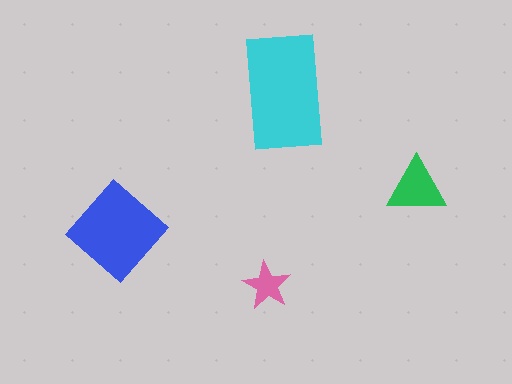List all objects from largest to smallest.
The cyan rectangle, the blue diamond, the green triangle, the pink star.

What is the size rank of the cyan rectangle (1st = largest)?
1st.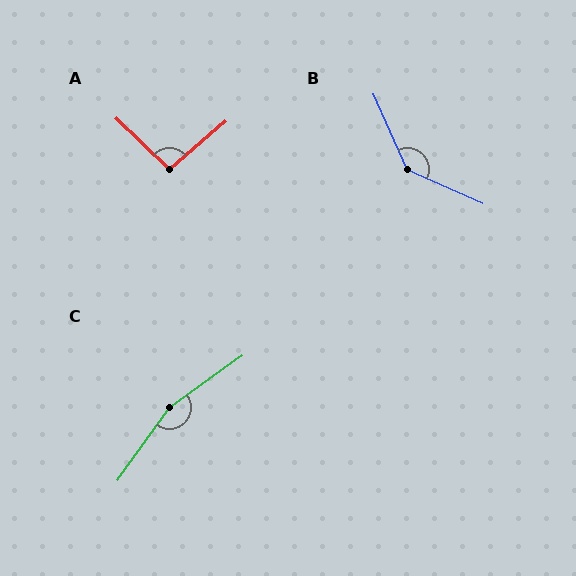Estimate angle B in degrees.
Approximately 138 degrees.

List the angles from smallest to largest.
A (95°), B (138°), C (161°).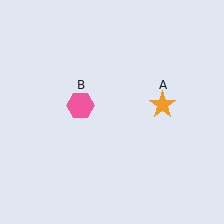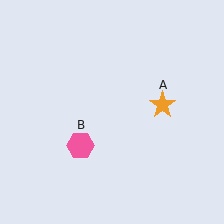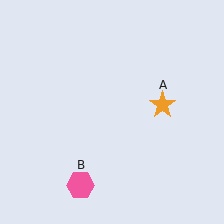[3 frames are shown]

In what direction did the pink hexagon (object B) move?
The pink hexagon (object B) moved down.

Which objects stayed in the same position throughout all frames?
Orange star (object A) remained stationary.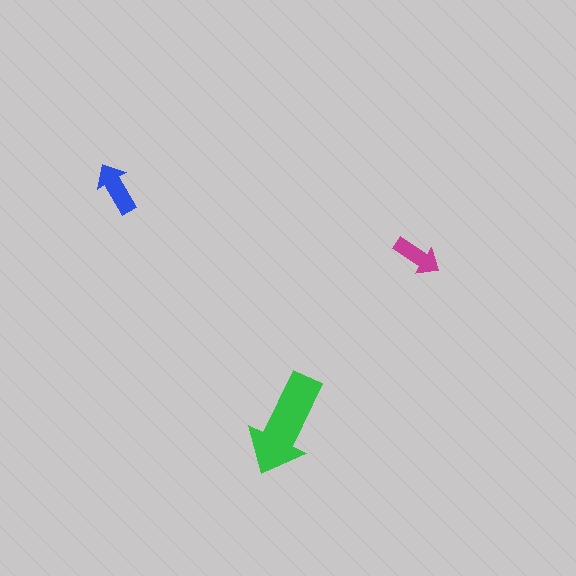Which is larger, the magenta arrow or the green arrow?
The green one.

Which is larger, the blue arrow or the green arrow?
The green one.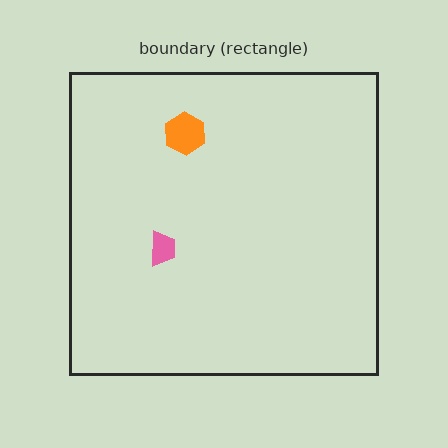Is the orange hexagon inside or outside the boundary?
Inside.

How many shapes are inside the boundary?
2 inside, 0 outside.